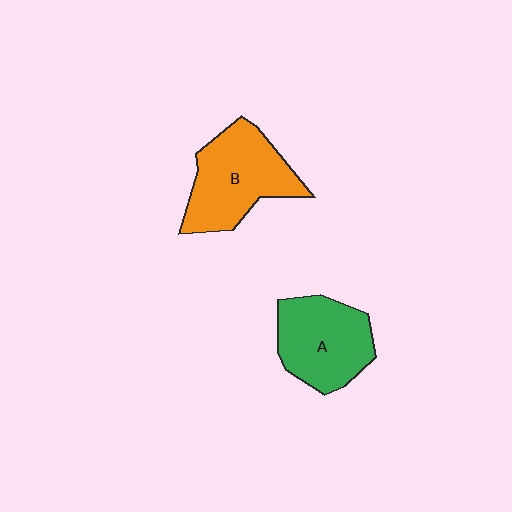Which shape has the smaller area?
Shape A (green).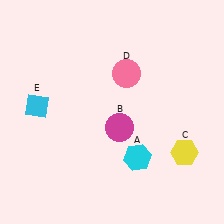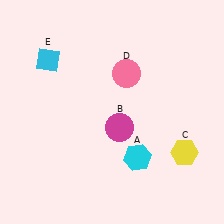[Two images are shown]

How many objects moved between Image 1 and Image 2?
1 object moved between the two images.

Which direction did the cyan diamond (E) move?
The cyan diamond (E) moved up.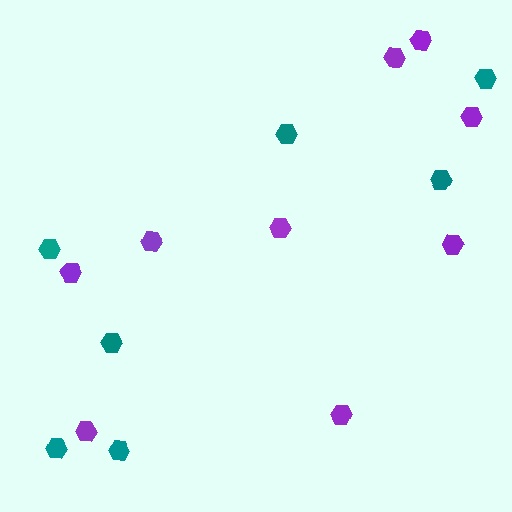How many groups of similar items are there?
There are 2 groups: one group of purple hexagons (9) and one group of teal hexagons (7).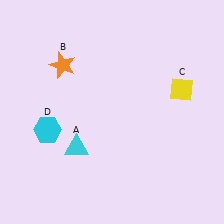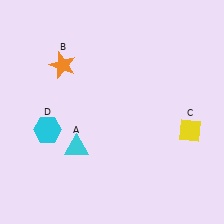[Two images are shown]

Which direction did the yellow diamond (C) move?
The yellow diamond (C) moved down.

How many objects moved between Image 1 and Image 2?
1 object moved between the two images.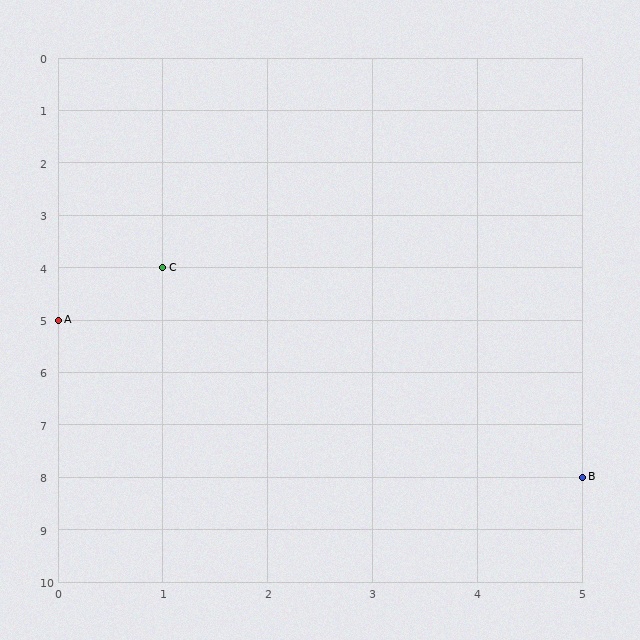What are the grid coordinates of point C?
Point C is at grid coordinates (1, 4).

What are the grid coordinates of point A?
Point A is at grid coordinates (0, 5).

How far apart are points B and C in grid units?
Points B and C are 4 columns and 4 rows apart (about 5.7 grid units diagonally).